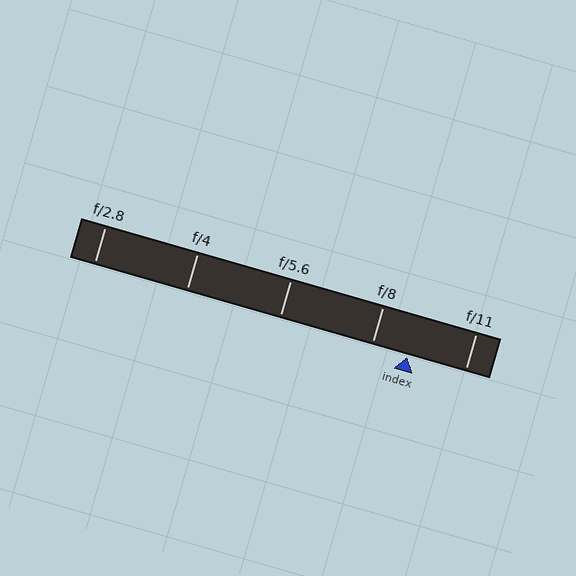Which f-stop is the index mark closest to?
The index mark is closest to f/8.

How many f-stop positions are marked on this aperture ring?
There are 5 f-stop positions marked.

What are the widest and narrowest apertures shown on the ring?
The widest aperture shown is f/2.8 and the narrowest is f/11.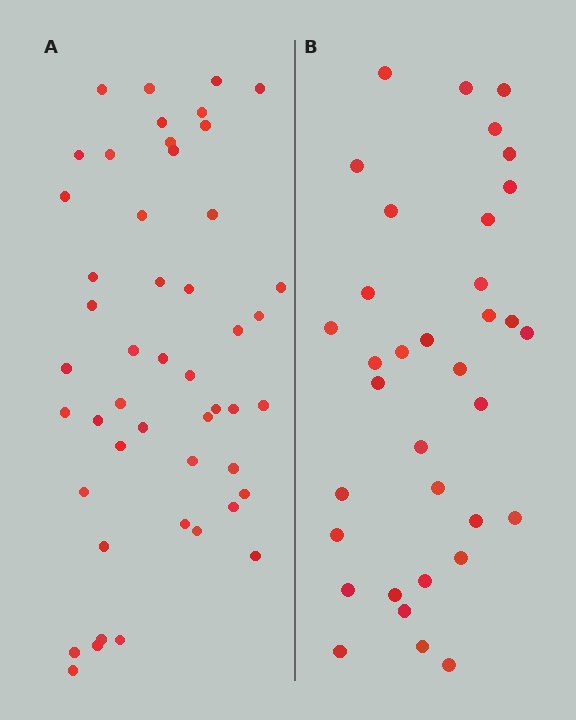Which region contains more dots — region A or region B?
Region A (the left region) has more dots.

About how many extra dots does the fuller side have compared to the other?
Region A has approximately 15 more dots than region B.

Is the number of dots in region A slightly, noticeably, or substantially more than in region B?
Region A has noticeably more, but not dramatically so. The ratio is roughly 1.4 to 1.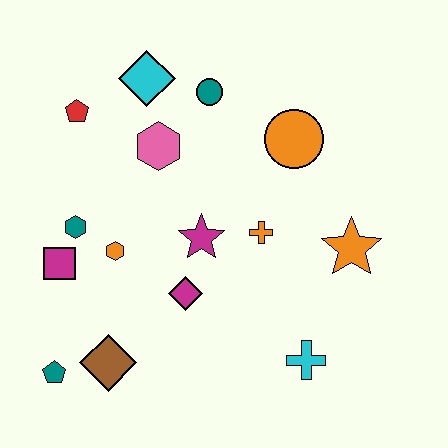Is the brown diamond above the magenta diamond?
No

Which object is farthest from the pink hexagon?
The cyan cross is farthest from the pink hexagon.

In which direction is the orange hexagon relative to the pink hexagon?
The orange hexagon is below the pink hexagon.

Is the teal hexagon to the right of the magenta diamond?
No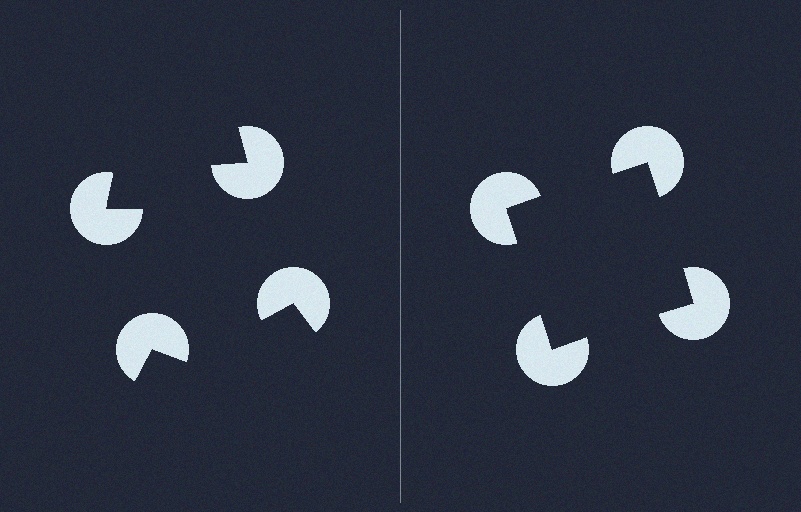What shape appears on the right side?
An illusory square.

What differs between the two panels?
The pac-man discs are positioned identically on both sides; only the wedge orientations differ. On the right they align to a square; on the left they are misaligned.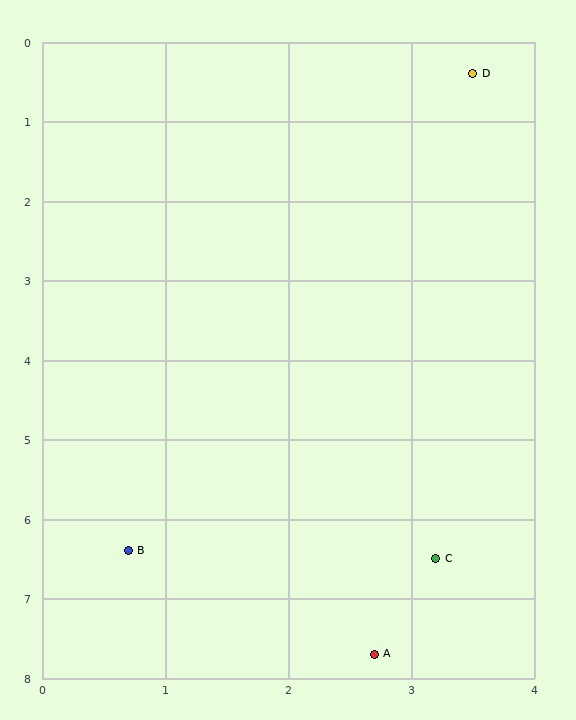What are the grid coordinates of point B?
Point B is at approximately (0.7, 6.4).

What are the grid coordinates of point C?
Point C is at approximately (3.2, 6.5).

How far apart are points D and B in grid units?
Points D and B are about 6.6 grid units apart.